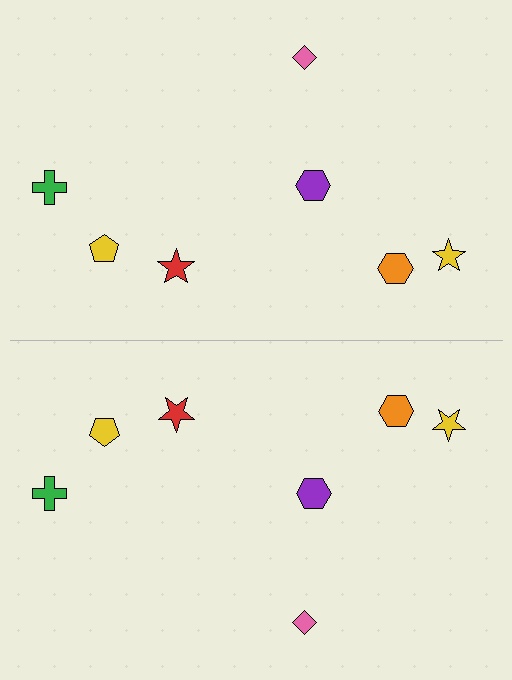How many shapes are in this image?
There are 14 shapes in this image.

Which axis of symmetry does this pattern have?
The pattern has a horizontal axis of symmetry running through the center of the image.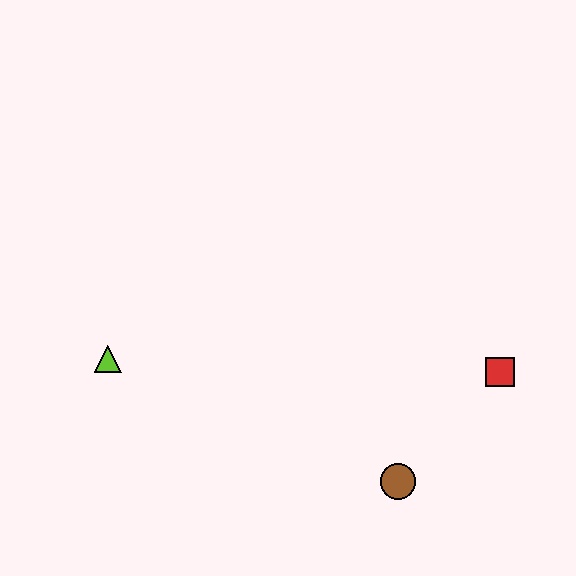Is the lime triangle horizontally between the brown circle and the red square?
No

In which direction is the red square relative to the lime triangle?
The red square is to the right of the lime triangle.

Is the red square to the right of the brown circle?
Yes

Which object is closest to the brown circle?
The red square is closest to the brown circle.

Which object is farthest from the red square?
The lime triangle is farthest from the red square.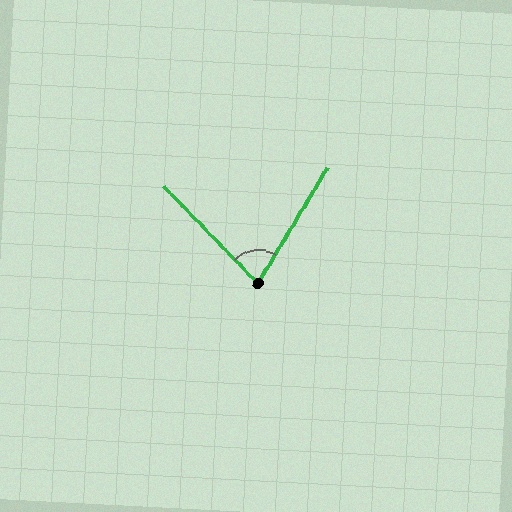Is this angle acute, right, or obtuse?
It is acute.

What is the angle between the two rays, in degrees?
Approximately 75 degrees.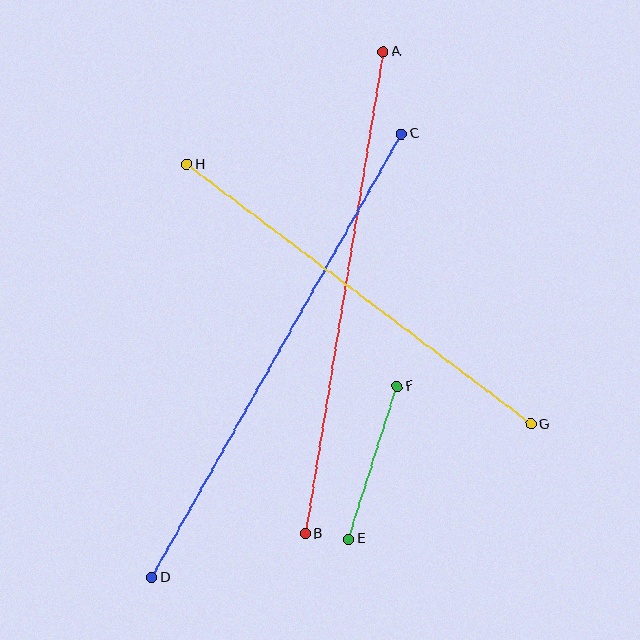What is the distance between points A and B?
The distance is approximately 488 pixels.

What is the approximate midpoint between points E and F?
The midpoint is at approximately (373, 463) pixels.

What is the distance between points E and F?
The distance is approximately 160 pixels.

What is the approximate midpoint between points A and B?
The midpoint is at approximately (344, 293) pixels.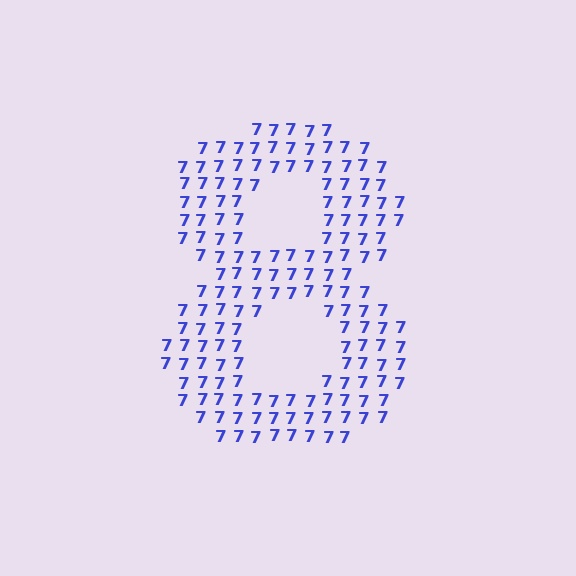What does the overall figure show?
The overall figure shows the digit 8.